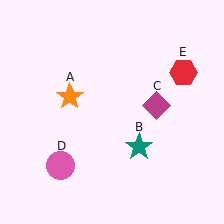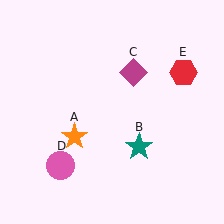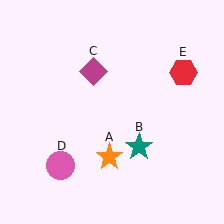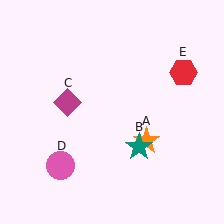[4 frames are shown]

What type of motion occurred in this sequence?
The orange star (object A), magenta diamond (object C) rotated counterclockwise around the center of the scene.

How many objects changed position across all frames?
2 objects changed position: orange star (object A), magenta diamond (object C).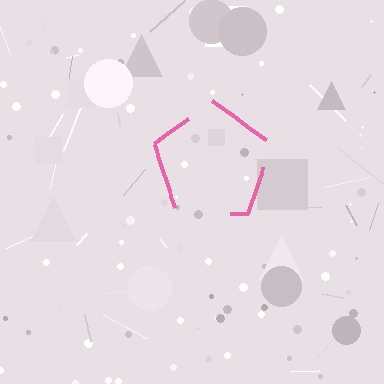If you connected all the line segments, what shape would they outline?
They would outline a pentagon.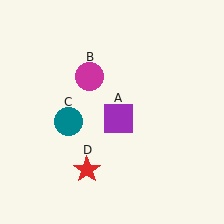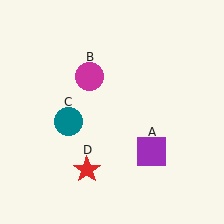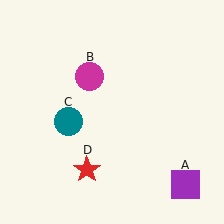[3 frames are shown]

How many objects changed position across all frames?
1 object changed position: purple square (object A).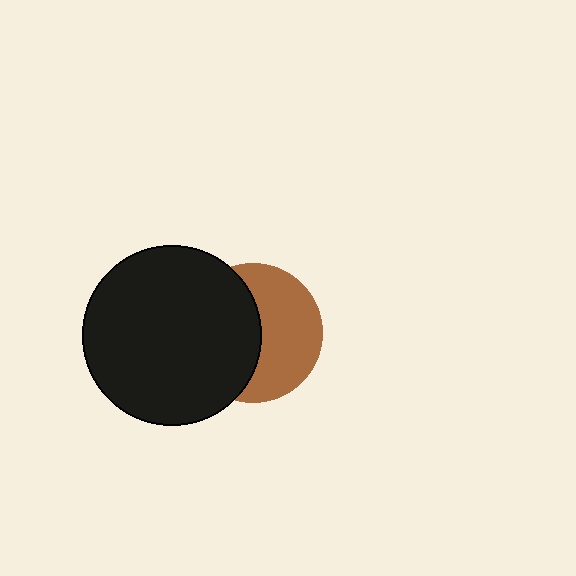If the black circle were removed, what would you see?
You would see the complete brown circle.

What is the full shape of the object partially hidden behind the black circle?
The partially hidden object is a brown circle.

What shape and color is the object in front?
The object in front is a black circle.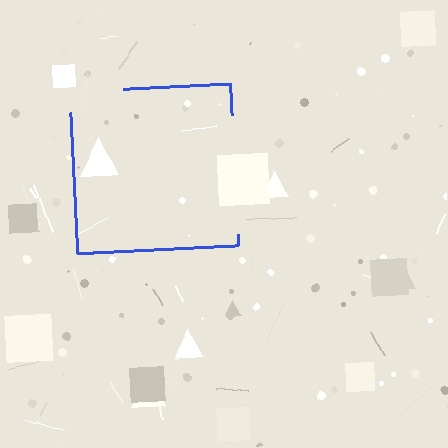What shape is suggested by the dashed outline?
The dashed outline suggests a square.